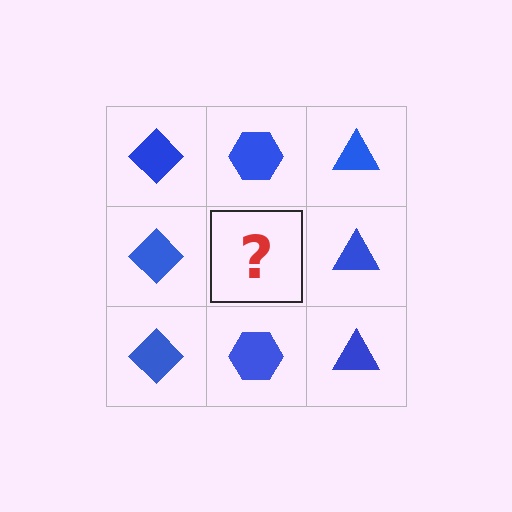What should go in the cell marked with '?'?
The missing cell should contain a blue hexagon.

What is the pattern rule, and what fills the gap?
The rule is that each column has a consistent shape. The gap should be filled with a blue hexagon.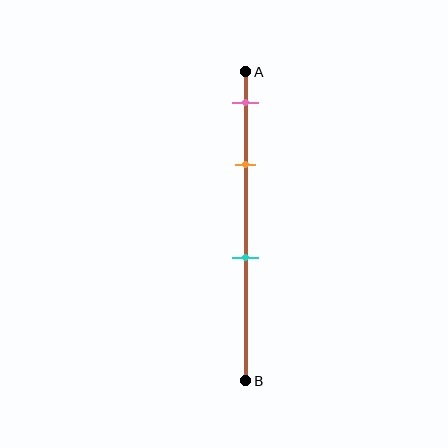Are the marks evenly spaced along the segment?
No, the marks are not evenly spaced.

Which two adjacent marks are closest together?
The pink and orange marks are the closest adjacent pair.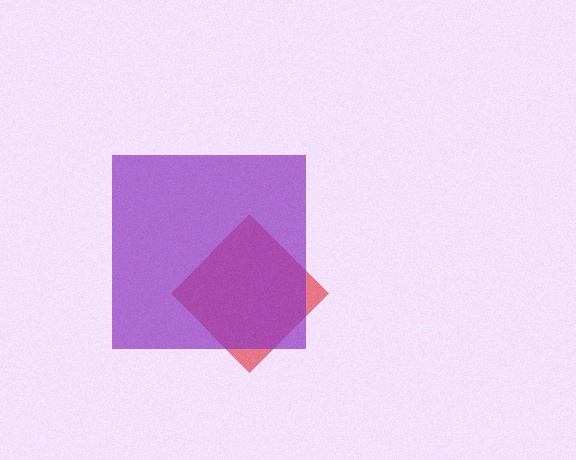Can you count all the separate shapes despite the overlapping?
Yes, there are 2 separate shapes.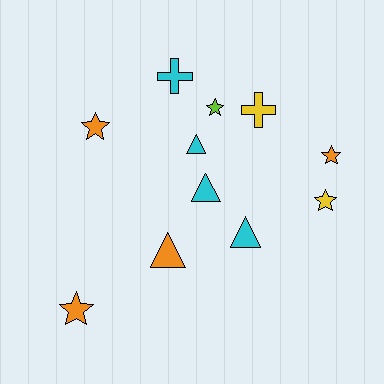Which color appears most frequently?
Cyan, with 4 objects.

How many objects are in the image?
There are 11 objects.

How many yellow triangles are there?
There are no yellow triangles.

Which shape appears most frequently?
Star, with 5 objects.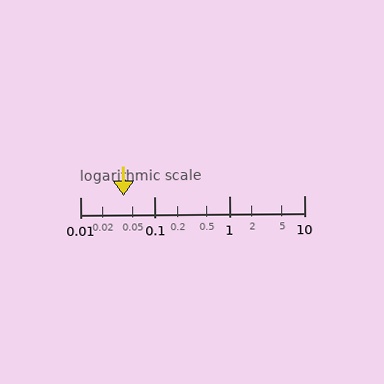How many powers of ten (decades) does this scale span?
The scale spans 3 decades, from 0.01 to 10.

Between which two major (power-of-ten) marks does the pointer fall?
The pointer is between 0.01 and 0.1.